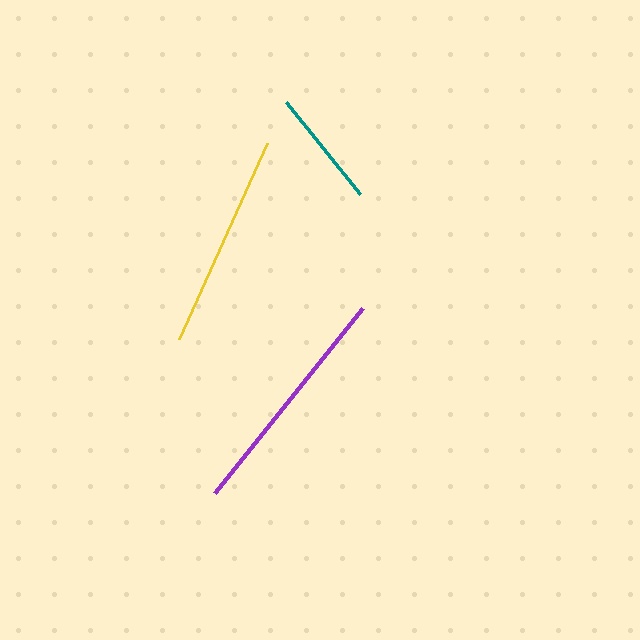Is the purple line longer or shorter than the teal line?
The purple line is longer than the teal line.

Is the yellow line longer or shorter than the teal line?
The yellow line is longer than the teal line.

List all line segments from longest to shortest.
From longest to shortest: purple, yellow, teal.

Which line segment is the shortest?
The teal line is the shortest at approximately 118 pixels.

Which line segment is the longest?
The purple line is the longest at approximately 237 pixels.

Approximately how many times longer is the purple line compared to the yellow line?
The purple line is approximately 1.1 times the length of the yellow line.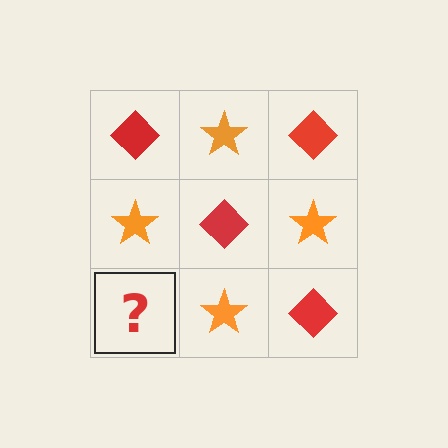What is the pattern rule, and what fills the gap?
The rule is that it alternates red diamond and orange star in a checkerboard pattern. The gap should be filled with a red diamond.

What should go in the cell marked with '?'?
The missing cell should contain a red diamond.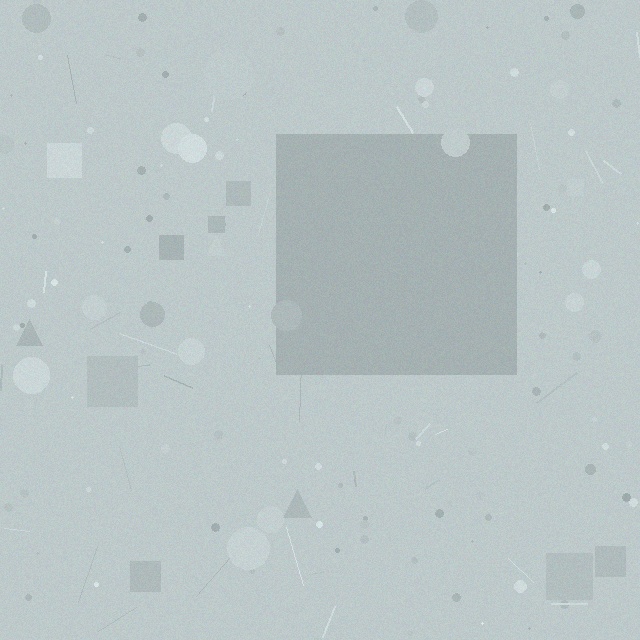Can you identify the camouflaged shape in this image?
The camouflaged shape is a square.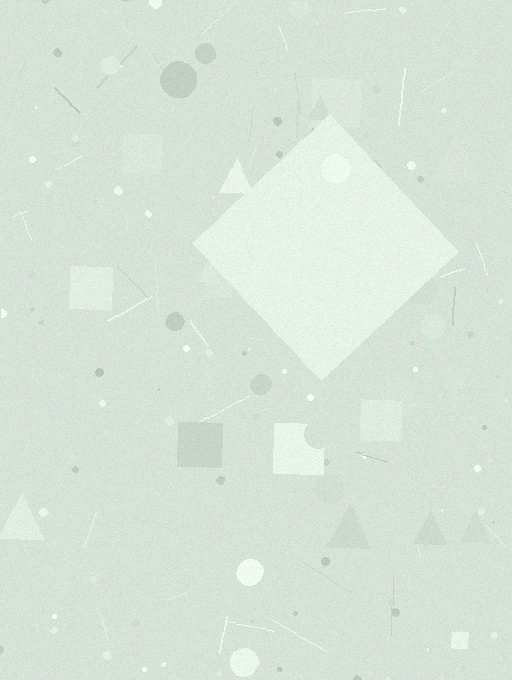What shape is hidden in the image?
A diamond is hidden in the image.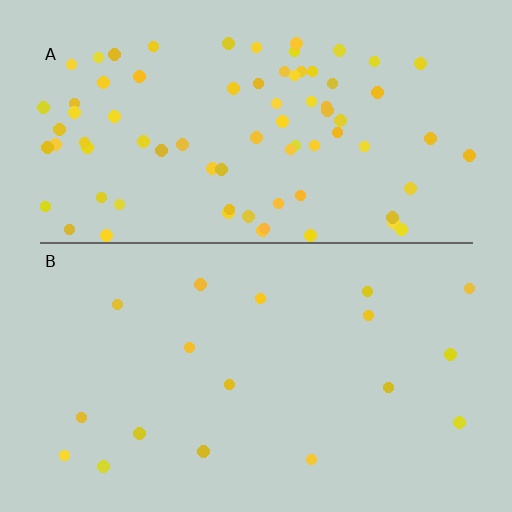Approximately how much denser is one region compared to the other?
Approximately 4.4× — region A over region B.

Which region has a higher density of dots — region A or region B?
A (the top).